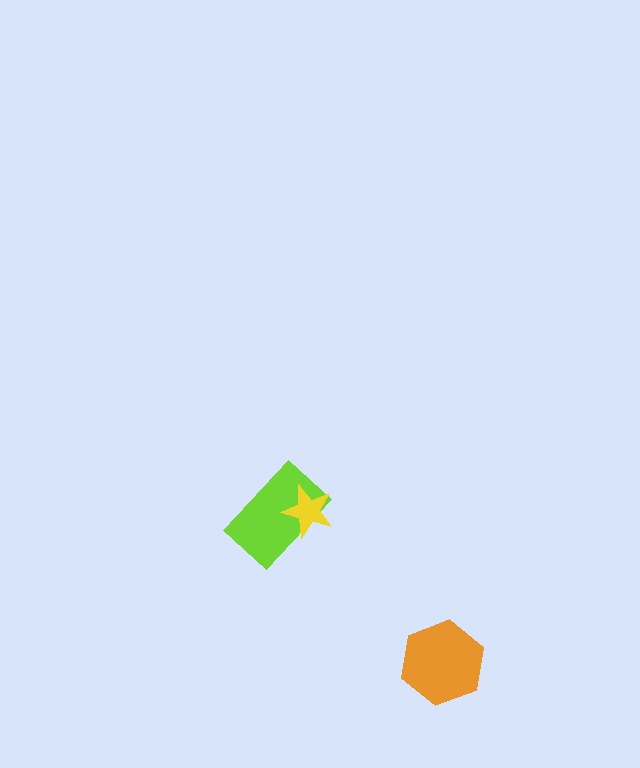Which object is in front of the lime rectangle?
The yellow star is in front of the lime rectangle.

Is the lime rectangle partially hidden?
Yes, it is partially covered by another shape.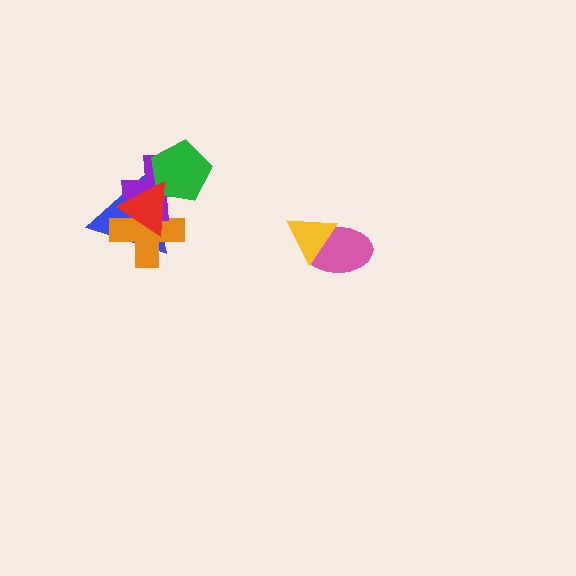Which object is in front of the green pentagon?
The red triangle is in front of the green pentagon.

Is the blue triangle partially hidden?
Yes, it is partially covered by another shape.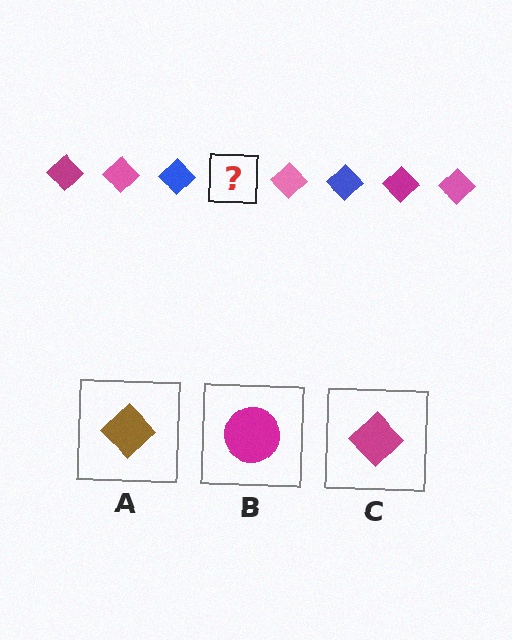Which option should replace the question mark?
Option C.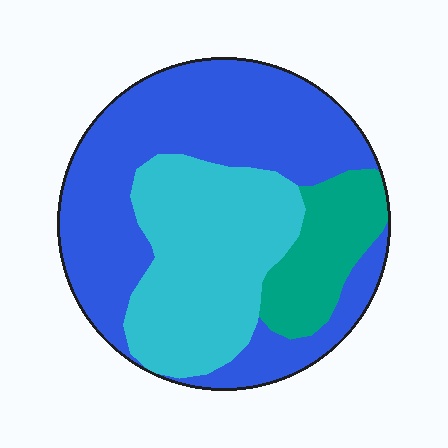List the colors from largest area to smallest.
From largest to smallest: blue, cyan, teal.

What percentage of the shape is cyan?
Cyan covers roughly 35% of the shape.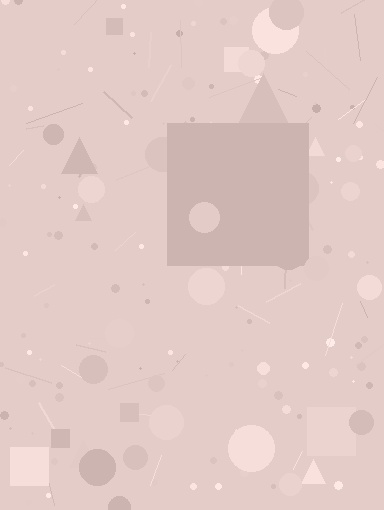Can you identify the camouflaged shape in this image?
The camouflaged shape is a square.